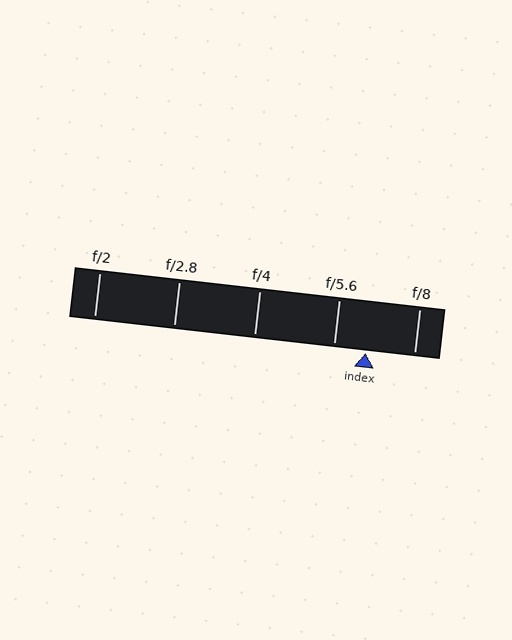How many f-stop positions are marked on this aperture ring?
There are 5 f-stop positions marked.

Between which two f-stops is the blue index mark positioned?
The index mark is between f/5.6 and f/8.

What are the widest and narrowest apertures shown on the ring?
The widest aperture shown is f/2 and the narrowest is f/8.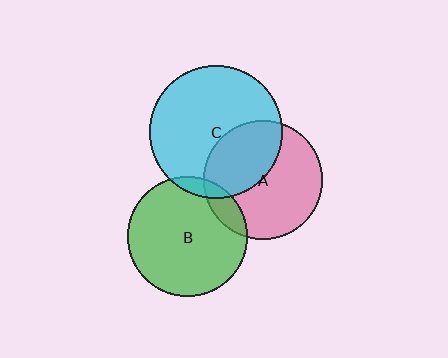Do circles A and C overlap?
Yes.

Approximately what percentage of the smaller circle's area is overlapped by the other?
Approximately 40%.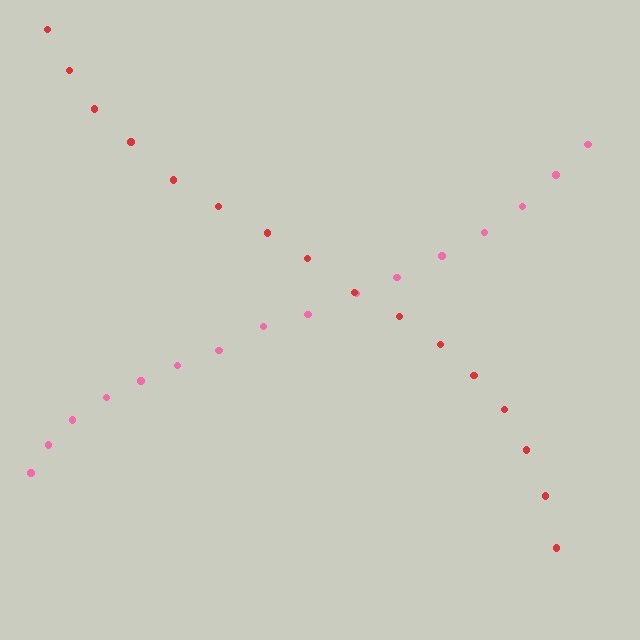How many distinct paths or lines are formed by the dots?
There are 2 distinct paths.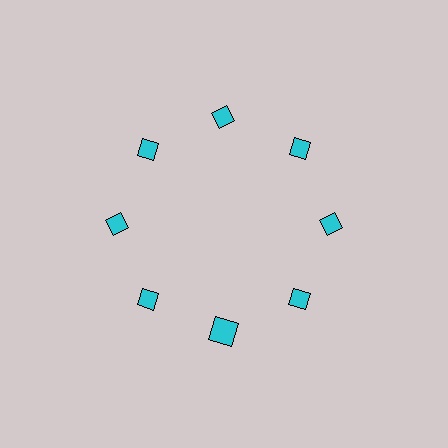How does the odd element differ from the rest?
It has a different shape: square instead of diamond.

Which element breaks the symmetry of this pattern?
The cyan square at roughly the 6 o'clock position breaks the symmetry. All other shapes are cyan diamonds.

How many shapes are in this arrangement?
There are 8 shapes arranged in a ring pattern.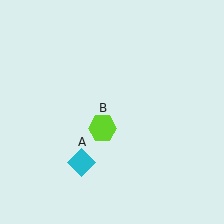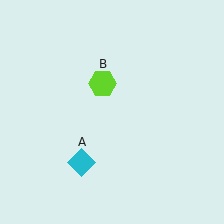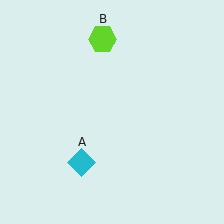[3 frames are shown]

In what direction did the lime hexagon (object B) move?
The lime hexagon (object B) moved up.